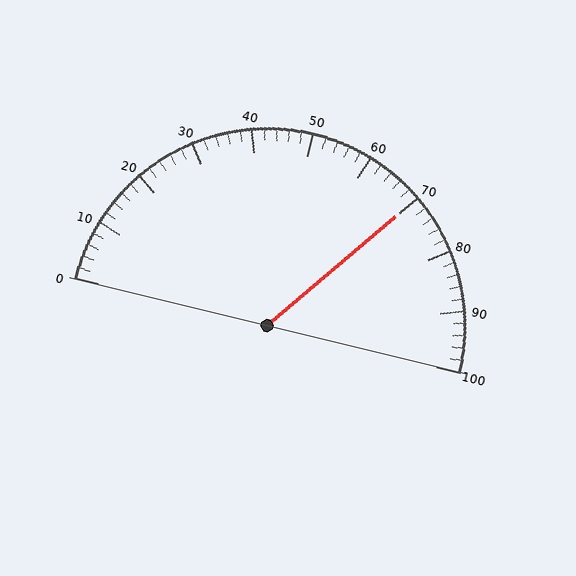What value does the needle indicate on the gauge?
The needle indicates approximately 70.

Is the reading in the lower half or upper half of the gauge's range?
The reading is in the upper half of the range (0 to 100).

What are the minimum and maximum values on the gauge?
The gauge ranges from 0 to 100.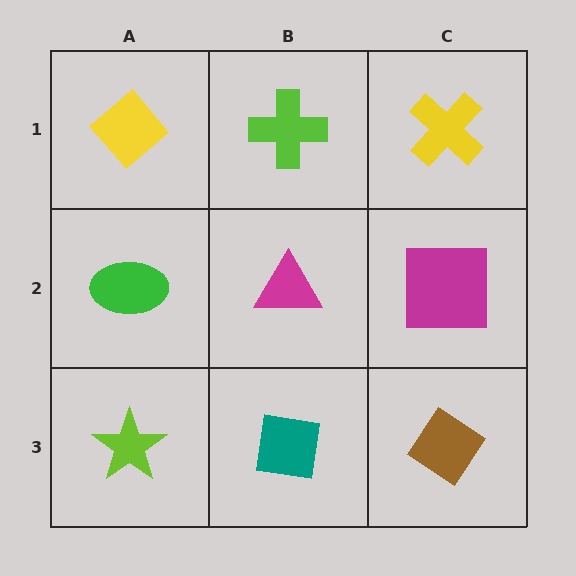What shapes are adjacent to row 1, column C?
A magenta square (row 2, column C), a lime cross (row 1, column B).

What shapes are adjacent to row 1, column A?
A green ellipse (row 2, column A), a lime cross (row 1, column B).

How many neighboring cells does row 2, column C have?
3.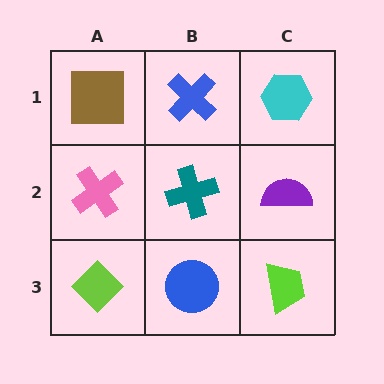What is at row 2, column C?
A purple semicircle.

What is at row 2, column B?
A teal cross.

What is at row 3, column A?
A lime diamond.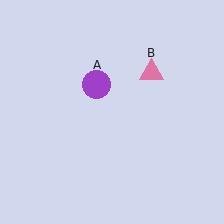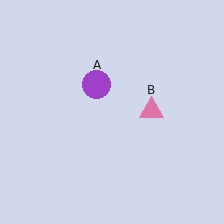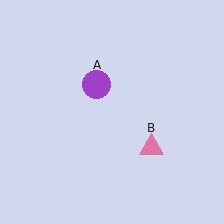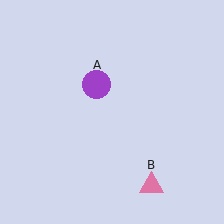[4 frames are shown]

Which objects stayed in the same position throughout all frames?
Purple circle (object A) remained stationary.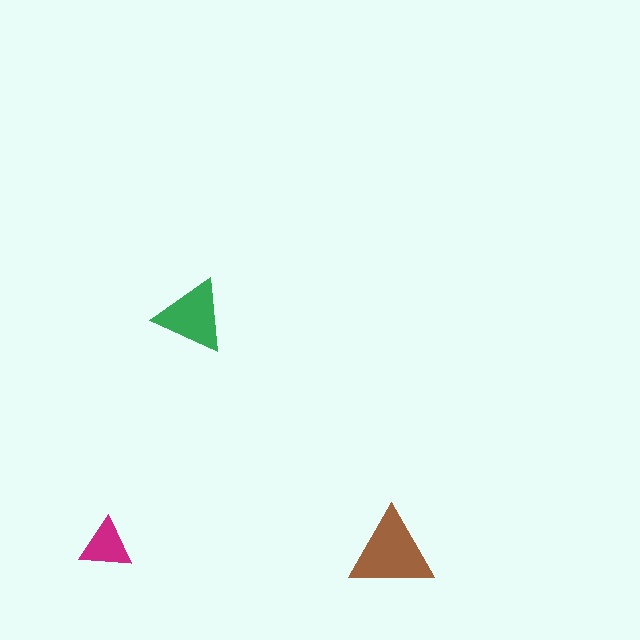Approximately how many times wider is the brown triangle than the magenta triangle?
About 1.5 times wider.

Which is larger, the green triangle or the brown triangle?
The brown one.